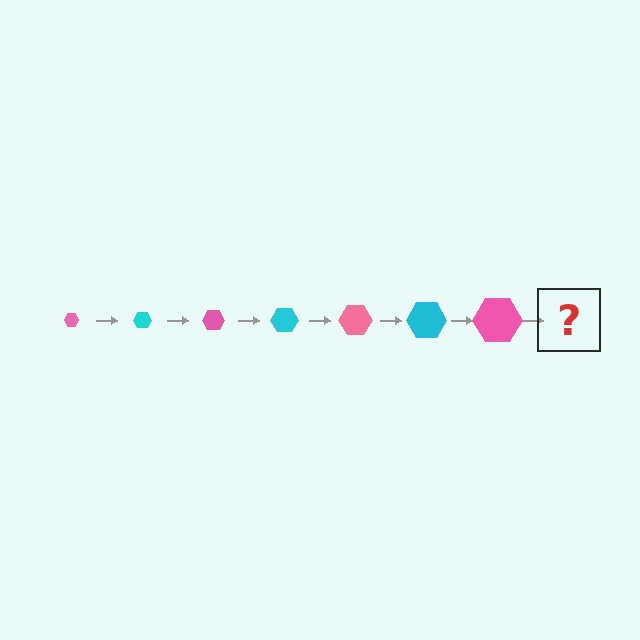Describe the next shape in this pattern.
It should be a cyan hexagon, larger than the previous one.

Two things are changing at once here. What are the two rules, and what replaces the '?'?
The two rules are that the hexagon grows larger each step and the color cycles through pink and cyan. The '?' should be a cyan hexagon, larger than the previous one.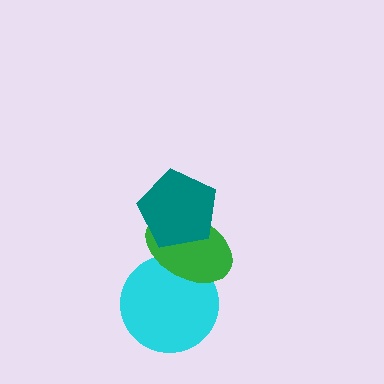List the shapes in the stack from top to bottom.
From top to bottom: the teal pentagon, the green ellipse, the cyan circle.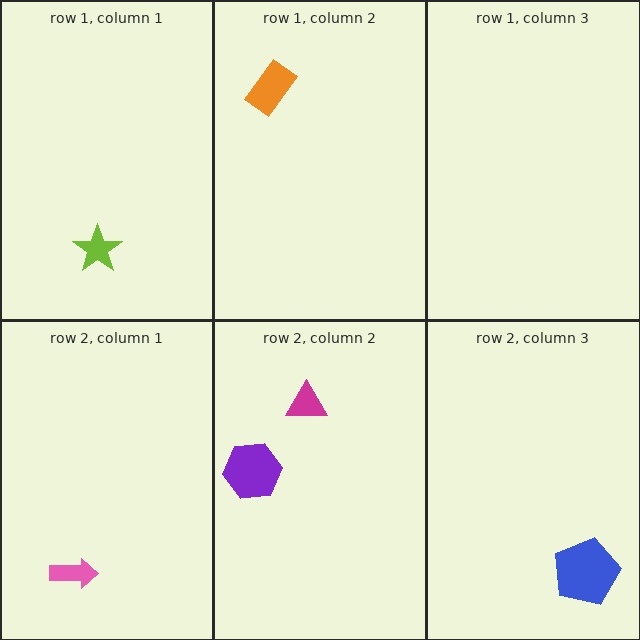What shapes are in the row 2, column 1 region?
The pink arrow.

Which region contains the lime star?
The row 1, column 1 region.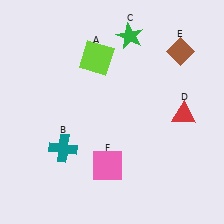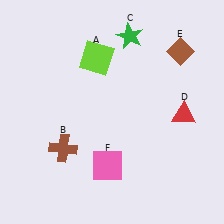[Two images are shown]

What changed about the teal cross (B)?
In Image 1, B is teal. In Image 2, it changed to brown.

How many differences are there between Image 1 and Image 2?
There is 1 difference between the two images.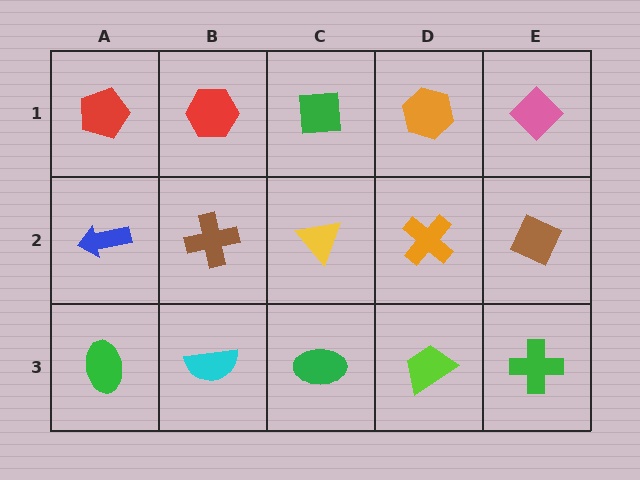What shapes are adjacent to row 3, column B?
A brown cross (row 2, column B), a green ellipse (row 3, column A), a green ellipse (row 3, column C).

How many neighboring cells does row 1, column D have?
3.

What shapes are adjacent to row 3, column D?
An orange cross (row 2, column D), a green ellipse (row 3, column C), a green cross (row 3, column E).